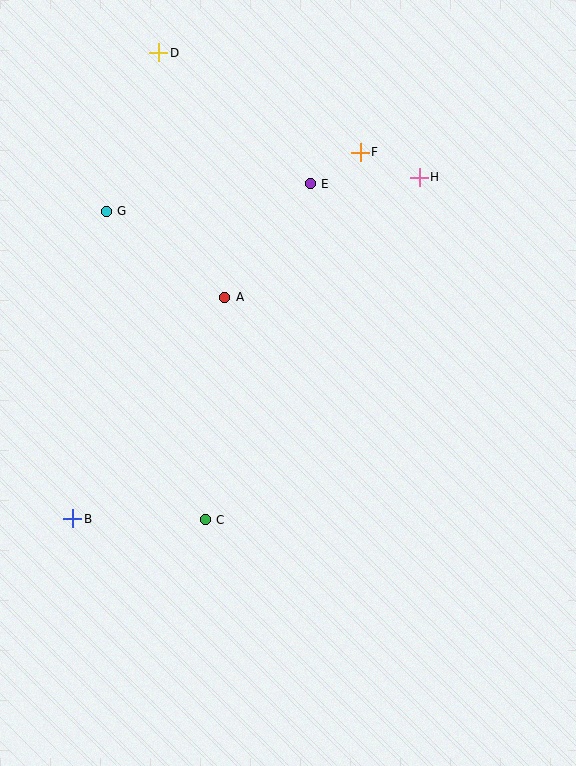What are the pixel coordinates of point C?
Point C is at (205, 520).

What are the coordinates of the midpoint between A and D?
The midpoint between A and D is at (192, 175).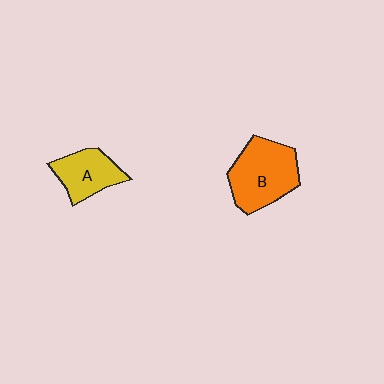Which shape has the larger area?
Shape B (orange).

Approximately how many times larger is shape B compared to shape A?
Approximately 1.5 times.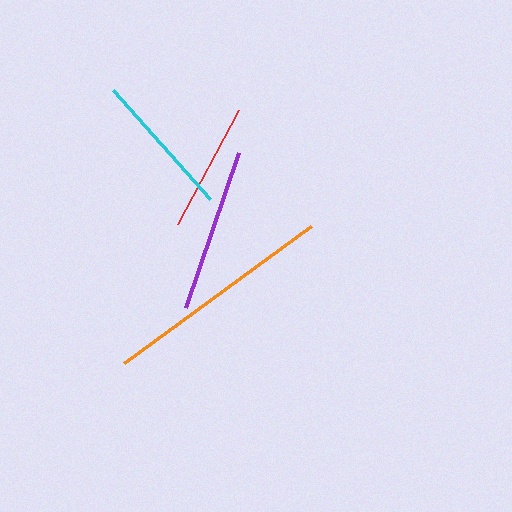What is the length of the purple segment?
The purple segment is approximately 164 pixels long.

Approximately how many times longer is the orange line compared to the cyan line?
The orange line is approximately 1.6 times the length of the cyan line.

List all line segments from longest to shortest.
From longest to shortest: orange, purple, cyan, red.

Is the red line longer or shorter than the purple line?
The purple line is longer than the red line.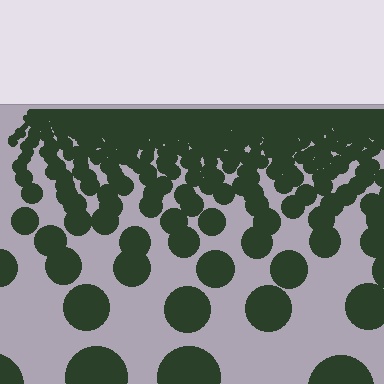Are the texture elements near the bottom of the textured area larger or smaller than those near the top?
Larger. Near the bottom, elements are closer to the viewer and appear at a bigger on-screen size.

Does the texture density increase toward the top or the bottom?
Density increases toward the top.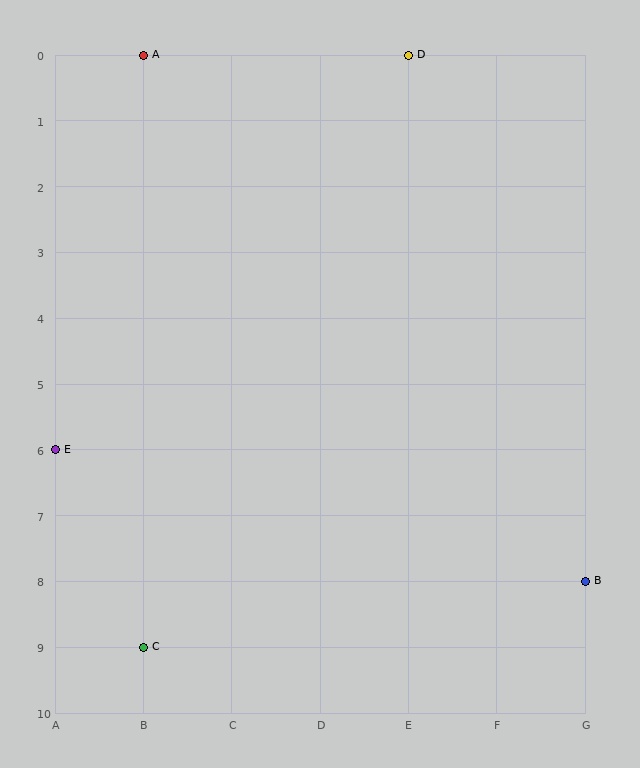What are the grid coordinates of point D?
Point D is at grid coordinates (E, 0).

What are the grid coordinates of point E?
Point E is at grid coordinates (A, 6).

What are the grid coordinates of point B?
Point B is at grid coordinates (G, 8).